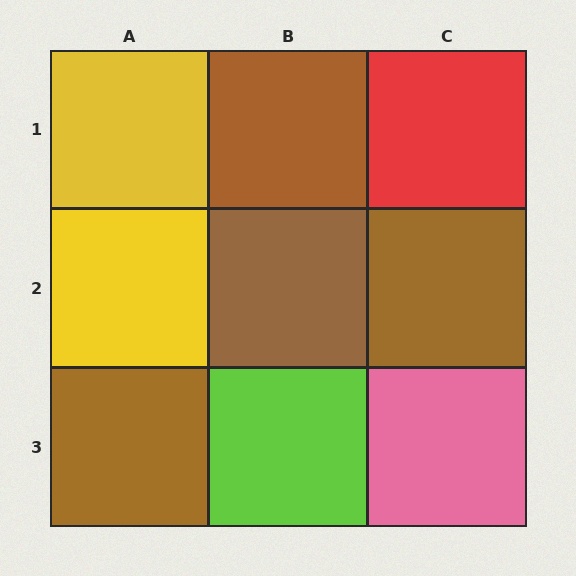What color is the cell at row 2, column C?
Brown.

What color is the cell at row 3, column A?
Brown.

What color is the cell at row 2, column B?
Brown.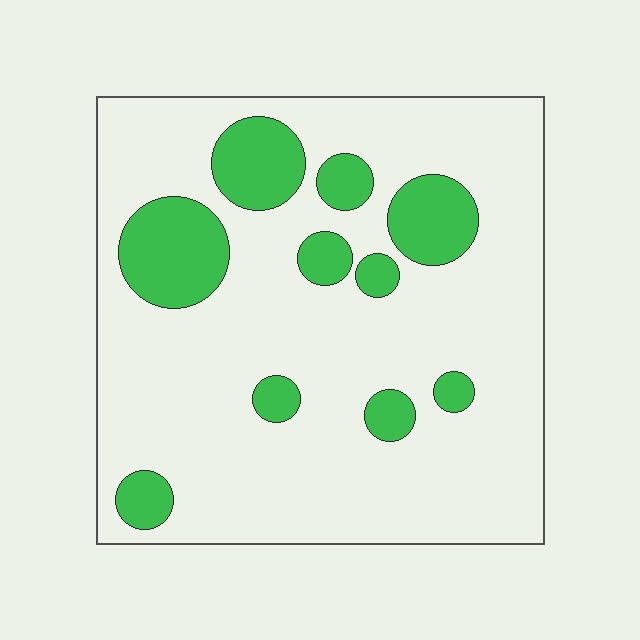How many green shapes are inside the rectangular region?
10.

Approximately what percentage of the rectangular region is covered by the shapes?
Approximately 20%.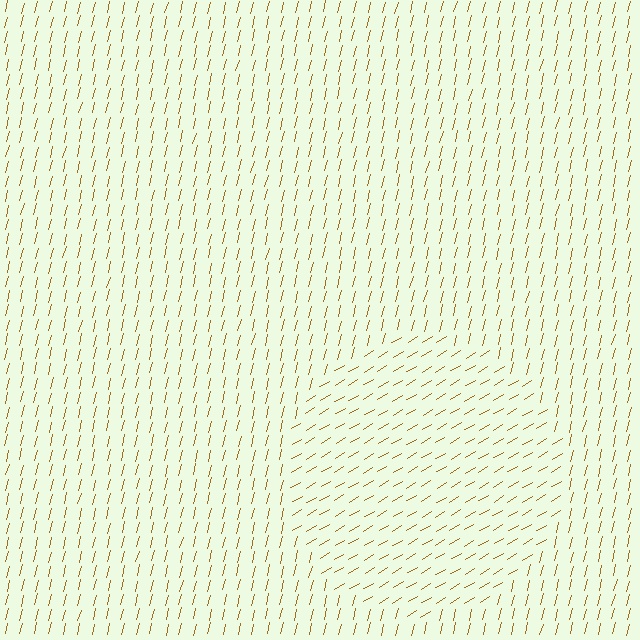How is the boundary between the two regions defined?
The boundary is defined purely by a change in line orientation (approximately 45 degrees difference). All lines are the same color and thickness.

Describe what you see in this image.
The image is filled with small brown line segments. A circle region in the image has lines oriented differently from the surrounding lines, creating a visible texture boundary.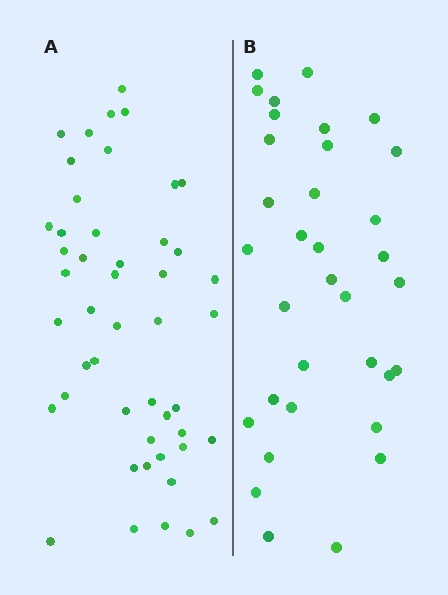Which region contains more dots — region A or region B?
Region A (the left region) has more dots.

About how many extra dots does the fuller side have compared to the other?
Region A has approximately 15 more dots than region B.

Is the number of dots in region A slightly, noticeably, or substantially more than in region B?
Region A has noticeably more, but not dramatically so. The ratio is roughly 1.4 to 1.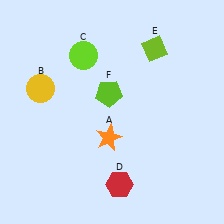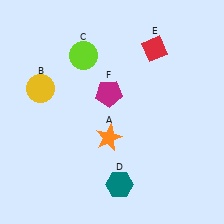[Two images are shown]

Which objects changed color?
D changed from red to teal. E changed from lime to red. F changed from lime to magenta.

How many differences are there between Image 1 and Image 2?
There are 3 differences between the two images.